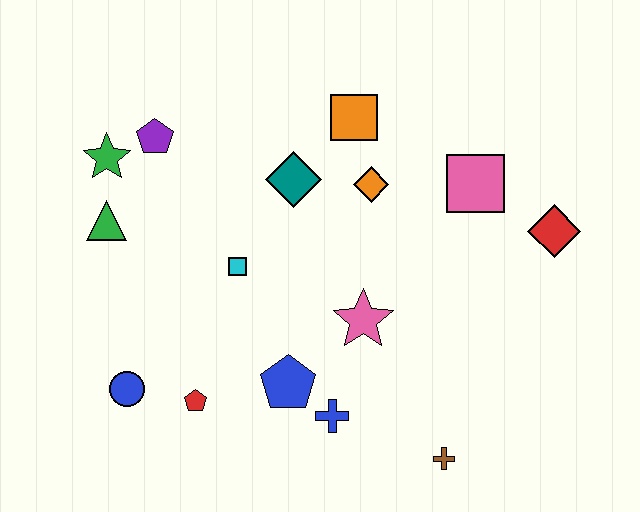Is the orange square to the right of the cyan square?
Yes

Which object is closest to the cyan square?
The teal diamond is closest to the cyan square.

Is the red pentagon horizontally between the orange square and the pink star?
No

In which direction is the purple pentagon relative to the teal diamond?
The purple pentagon is to the left of the teal diamond.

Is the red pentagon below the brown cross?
No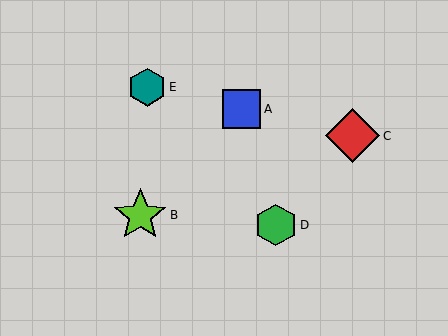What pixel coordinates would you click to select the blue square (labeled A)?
Click at (242, 109) to select the blue square A.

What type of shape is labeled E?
Shape E is a teal hexagon.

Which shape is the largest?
The red diamond (labeled C) is the largest.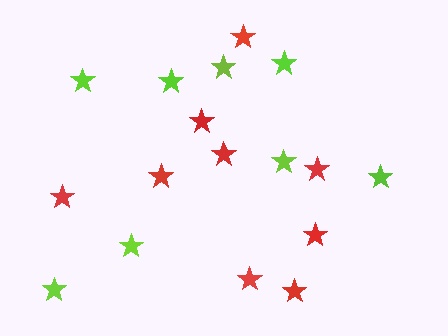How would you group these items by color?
There are 2 groups: one group of lime stars (8) and one group of red stars (9).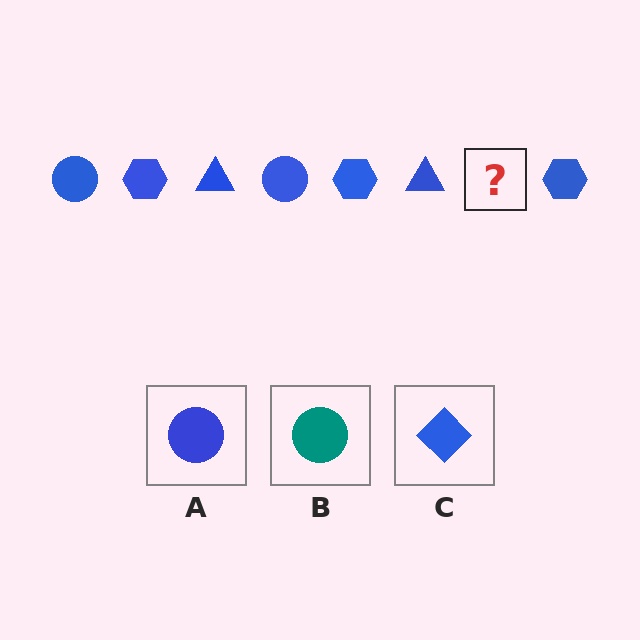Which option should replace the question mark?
Option A.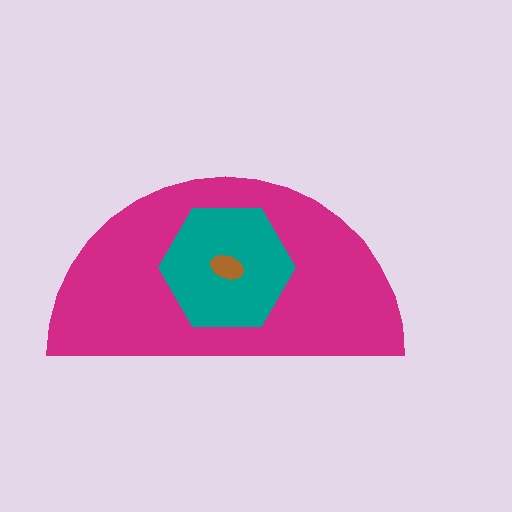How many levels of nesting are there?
3.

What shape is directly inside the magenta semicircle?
The teal hexagon.